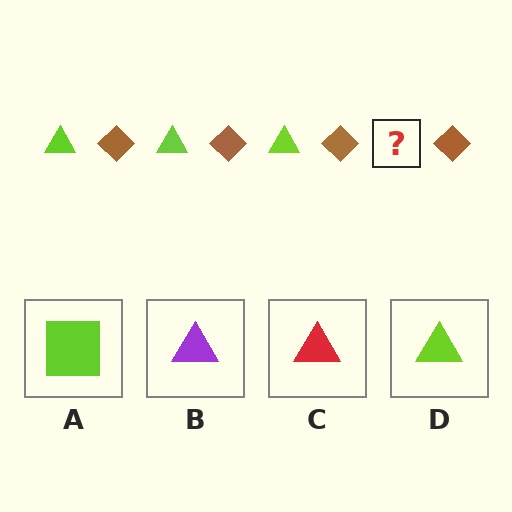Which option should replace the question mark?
Option D.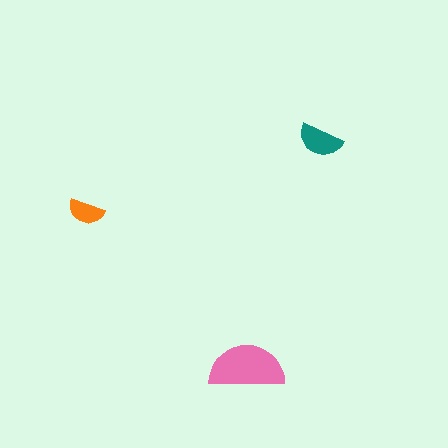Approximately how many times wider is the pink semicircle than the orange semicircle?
About 2 times wider.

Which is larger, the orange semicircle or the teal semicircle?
The teal one.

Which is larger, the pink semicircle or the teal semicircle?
The pink one.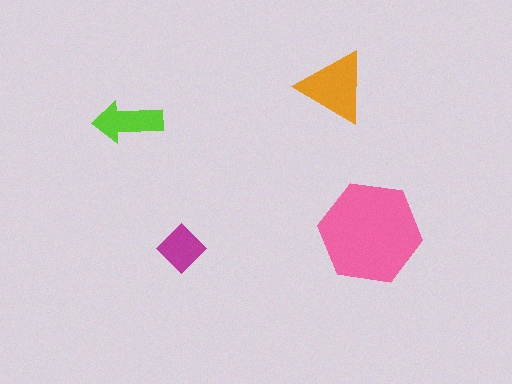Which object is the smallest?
The magenta diamond.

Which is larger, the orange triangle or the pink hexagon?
The pink hexagon.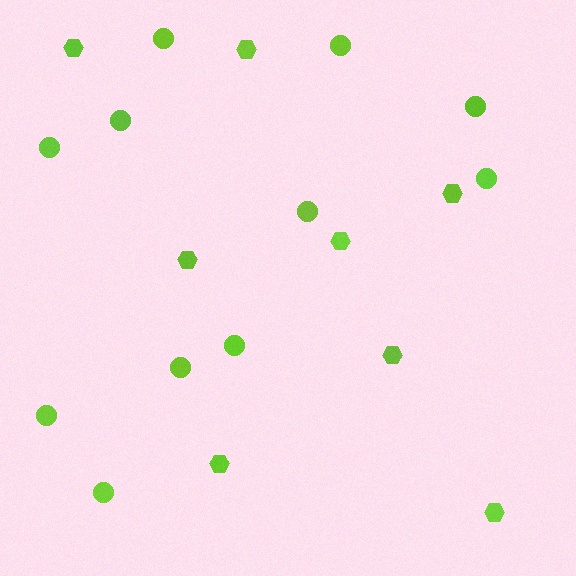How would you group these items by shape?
There are 2 groups: one group of hexagons (8) and one group of circles (11).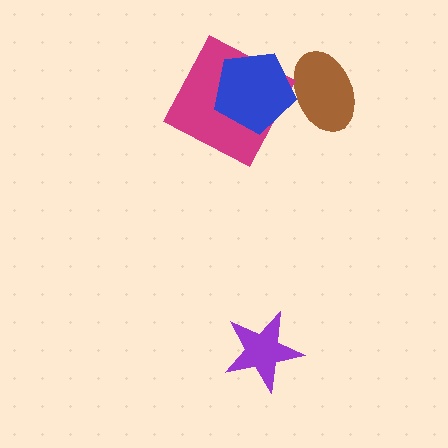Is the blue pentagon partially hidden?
No, no other shape covers it.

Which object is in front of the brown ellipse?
The blue pentagon is in front of the brown ellipse.